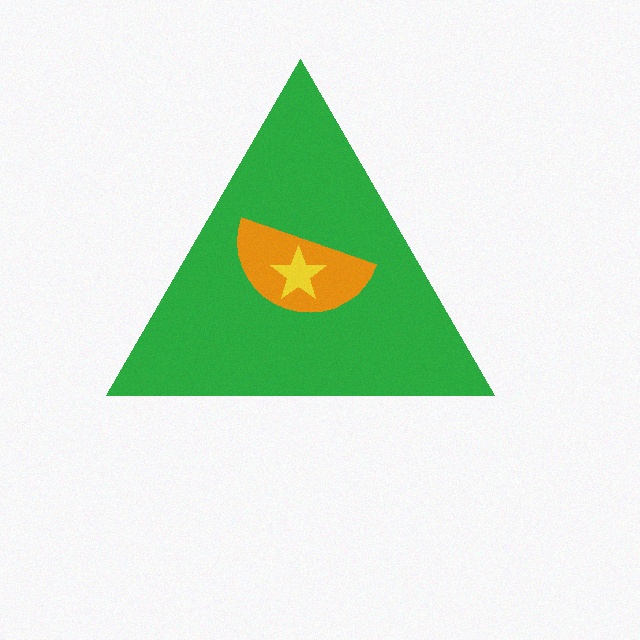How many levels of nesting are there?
3.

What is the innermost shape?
The yellow star.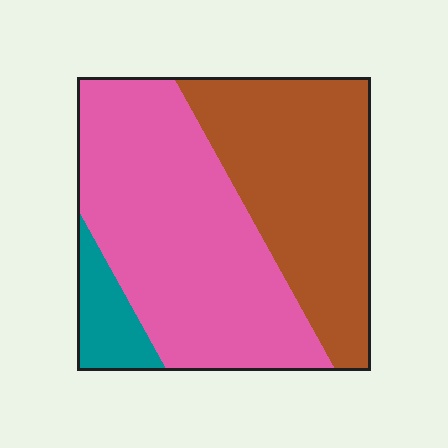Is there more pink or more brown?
Pink.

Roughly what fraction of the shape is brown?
Brown covers around 40% of the shape.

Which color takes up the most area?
Pink, at roughly 50%.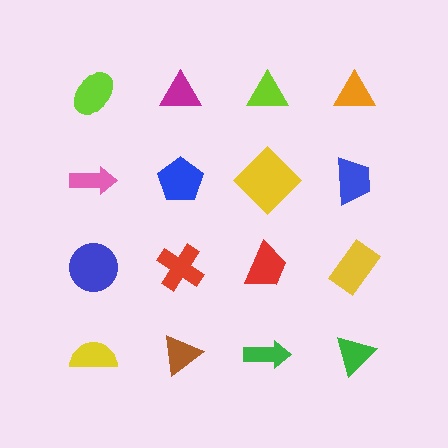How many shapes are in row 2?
4 shapes.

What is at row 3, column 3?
A red trapezoid.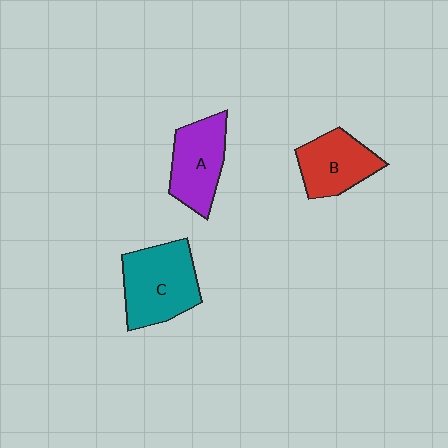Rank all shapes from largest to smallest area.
From largest to smallest: C (teal), A (purple), B (red).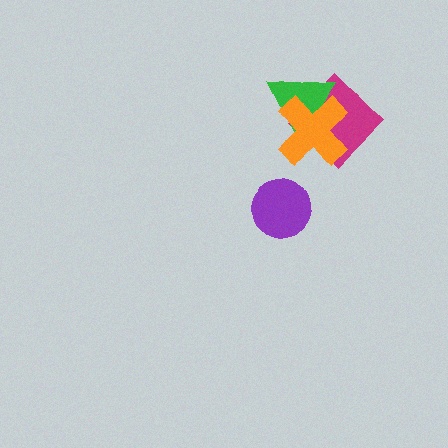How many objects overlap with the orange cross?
2 objects overlap with the orange cross.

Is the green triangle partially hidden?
Yes, it is partially covered by another shape.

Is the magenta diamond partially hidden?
Yes, it is partially covered by another shape.